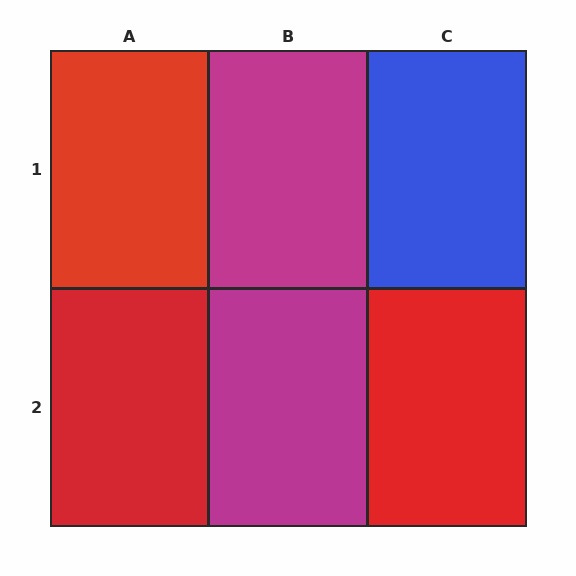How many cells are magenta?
2 cells are magenta.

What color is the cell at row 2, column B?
Magenta.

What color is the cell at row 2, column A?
Red.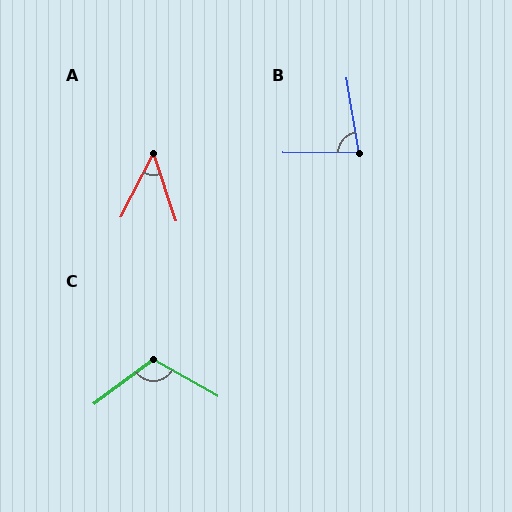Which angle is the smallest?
A, at approximately 46 degrees.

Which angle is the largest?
C, at approximately 114 degrees.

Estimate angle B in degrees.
Approximately 80 degrees.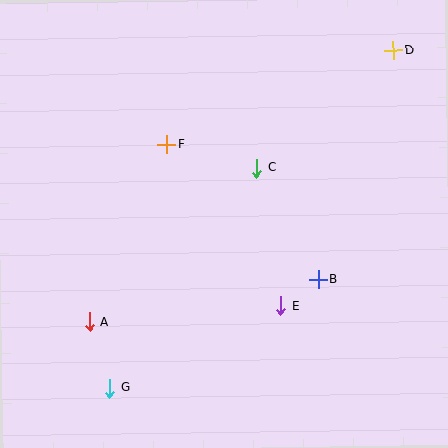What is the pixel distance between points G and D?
The distance between G and D is 441 pixels.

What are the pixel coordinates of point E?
Point E is at (281, 306).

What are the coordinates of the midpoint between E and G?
The midpoint between E and G is at (196, 347).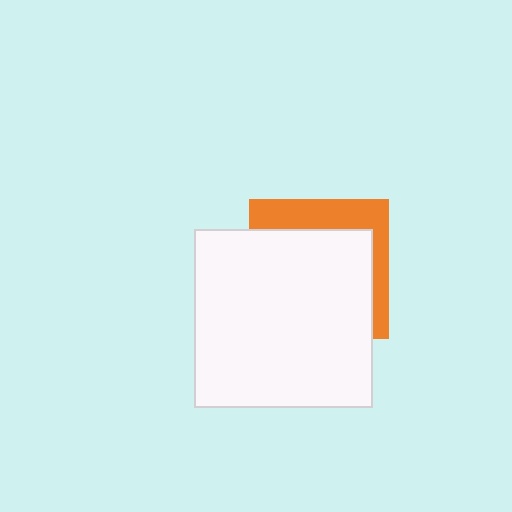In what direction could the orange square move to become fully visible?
The orange square could move toward the upper-right. That would shift it out from behind the white square entirely.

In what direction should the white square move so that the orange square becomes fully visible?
The white square should move toward the lower-left. That is the shortest direction to clear the overlap and leave the orange square fully visible.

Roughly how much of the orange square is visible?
A small part of it is visible (roughly 30%).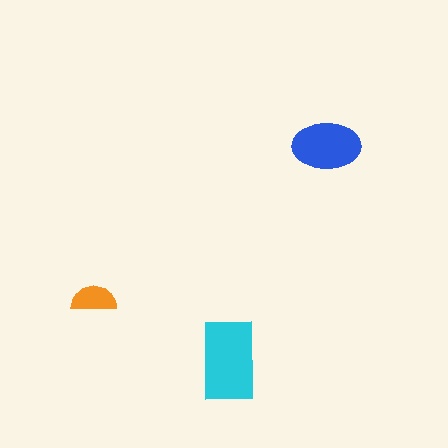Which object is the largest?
The cyan rectangle.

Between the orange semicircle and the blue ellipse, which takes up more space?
The blue ellipse.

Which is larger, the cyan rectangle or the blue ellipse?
The cyan rectangle.